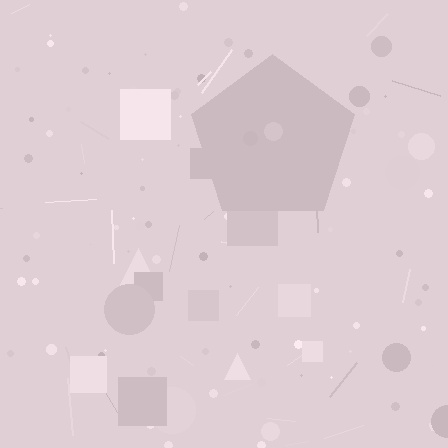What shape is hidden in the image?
A pentagon is hidden in the image.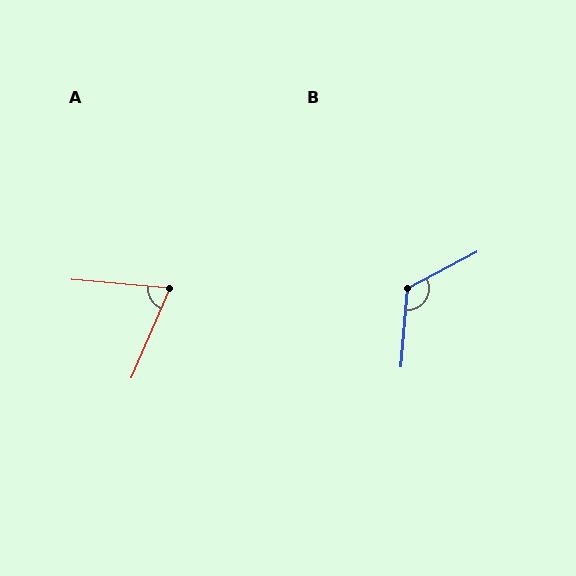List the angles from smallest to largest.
A (72°), B (123°).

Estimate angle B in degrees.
Approximately 123 degrees.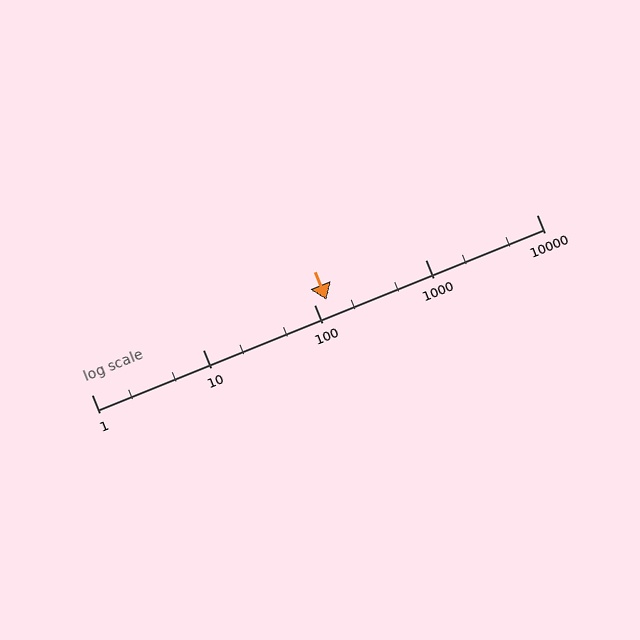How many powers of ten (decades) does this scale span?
The scale spans 4 decades, from 1 to 10000.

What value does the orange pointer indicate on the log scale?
The pointer indicates approximately 130.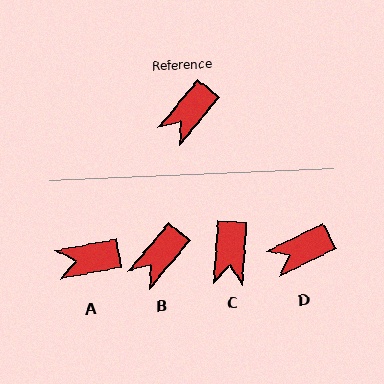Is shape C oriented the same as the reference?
No, it is off by about 36 degrees.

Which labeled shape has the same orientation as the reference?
B.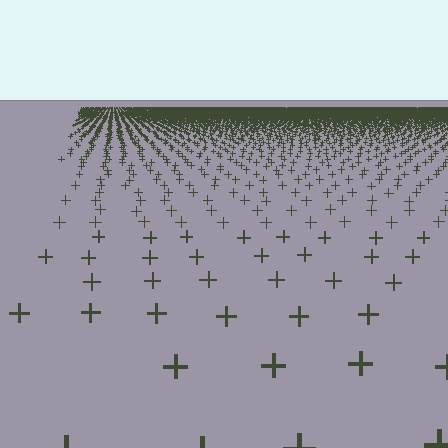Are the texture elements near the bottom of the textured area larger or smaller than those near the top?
Larger. Near the bottom, elements are closer to the viewer and appear at a bigger on-screen size.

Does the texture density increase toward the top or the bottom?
Density increases toward the top.